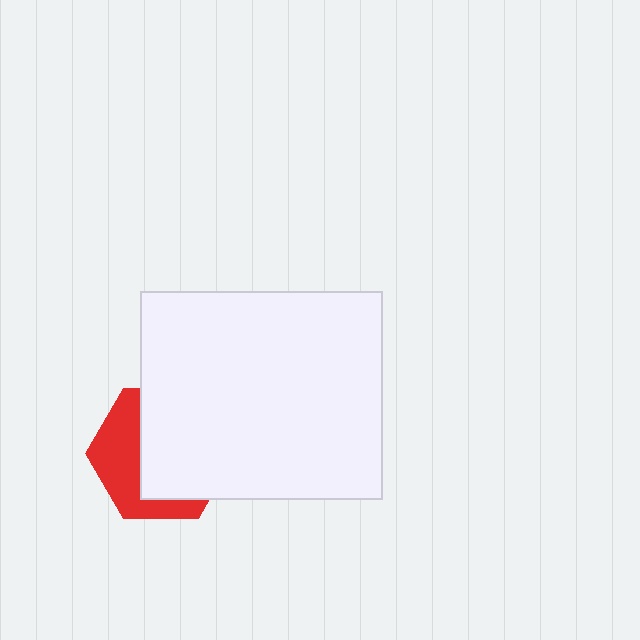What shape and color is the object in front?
The object in front is a white rectangle.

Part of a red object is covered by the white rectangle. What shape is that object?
It is a hexagon.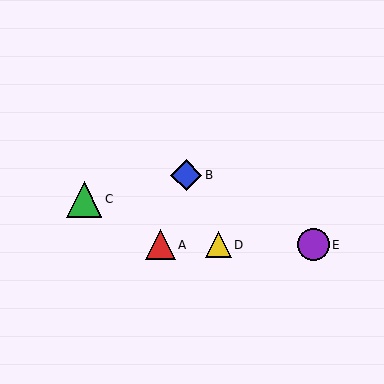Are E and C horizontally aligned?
No, E is at y≈245 and C is at y≈199.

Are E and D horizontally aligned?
Yes, both are at y≈245.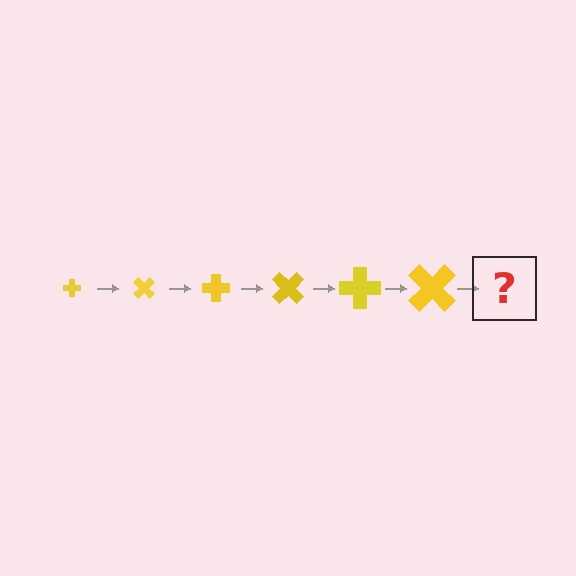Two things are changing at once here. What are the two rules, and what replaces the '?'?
The two rules are that the cross grows larger each step and it rotates 45 degrees each step. The '?' should be a cross, larger than the previous one and rotated 270 degrees from the start.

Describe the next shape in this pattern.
It should be a cross, larger than the previous one and rotated 270 degrees from the start.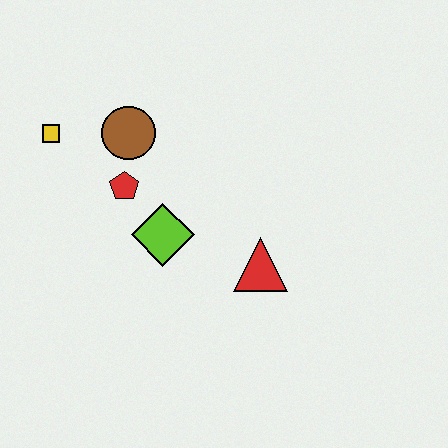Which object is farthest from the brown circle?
The red triangle is farthest from the brown circle.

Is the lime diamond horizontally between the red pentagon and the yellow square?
No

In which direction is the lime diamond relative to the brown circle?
The lime diamond is below the brown circle.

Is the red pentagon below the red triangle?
No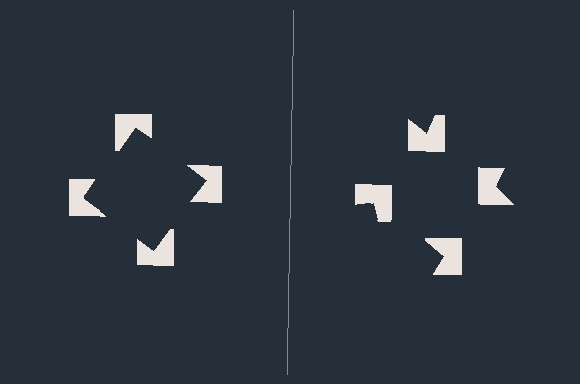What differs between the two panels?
The notched squares are positioned identically on both sides; only the wedge orientations differ. On the left they align to a square; on the right they are misaligned.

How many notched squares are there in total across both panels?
8 — 4 on each side.